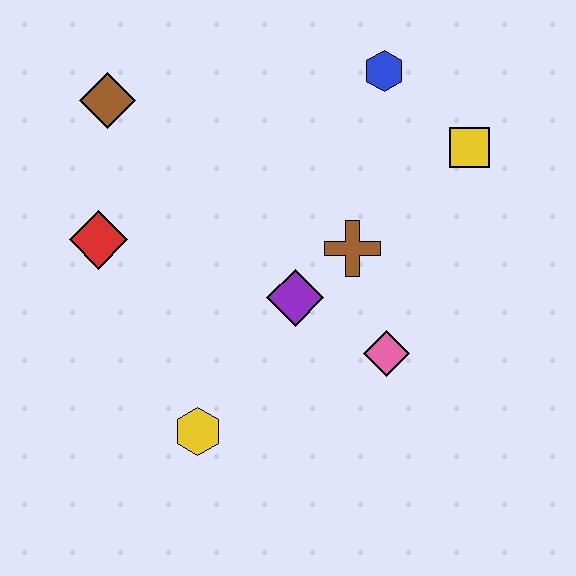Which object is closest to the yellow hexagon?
The purple diamond is closest to the yellow hexagon.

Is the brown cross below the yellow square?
Yes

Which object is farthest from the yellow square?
The yellow hexagon is farthest from the yellow square.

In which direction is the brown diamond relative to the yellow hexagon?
The brown diamond is above the yellow hexagon.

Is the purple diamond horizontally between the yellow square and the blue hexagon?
No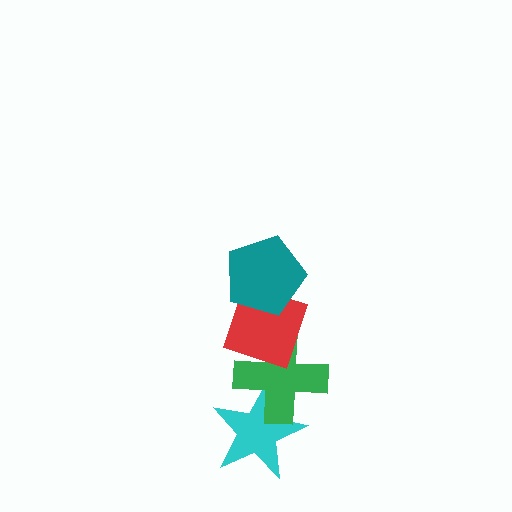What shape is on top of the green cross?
The red diamond is on top of the green cross.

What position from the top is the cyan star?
The cyan star is 4th from the top.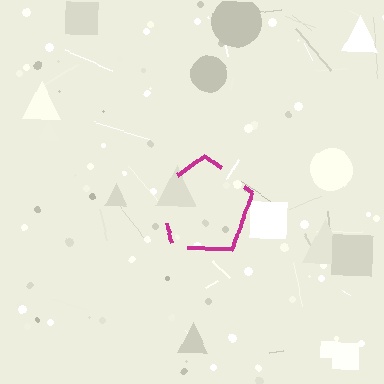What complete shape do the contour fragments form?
The contour fragments form a pentagon.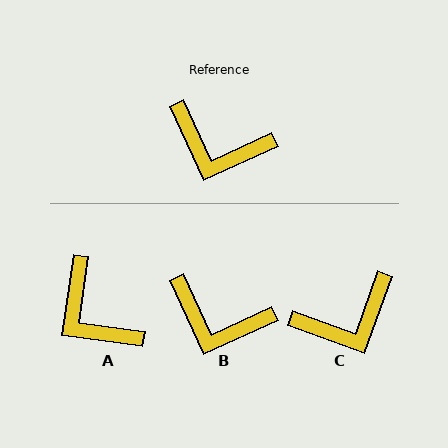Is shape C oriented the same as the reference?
No, it is off by about 46 degrees.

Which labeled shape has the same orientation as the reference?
B.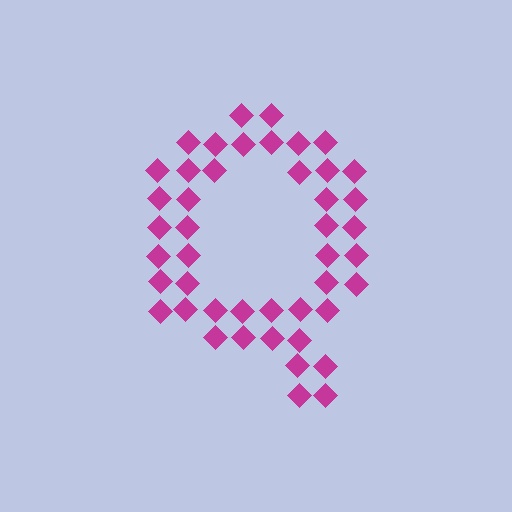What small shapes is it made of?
It is made of small diamonds.